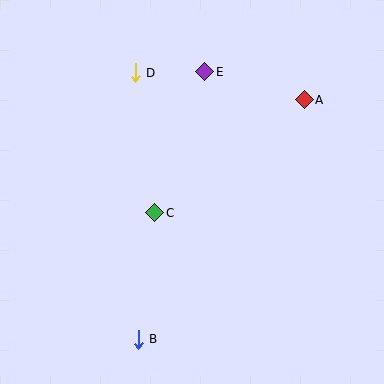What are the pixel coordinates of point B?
Point B is at (138, 339).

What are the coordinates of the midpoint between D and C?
The midpoint between D and C is at (145, 143).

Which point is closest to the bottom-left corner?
Point B is closest to the bottom-left corner.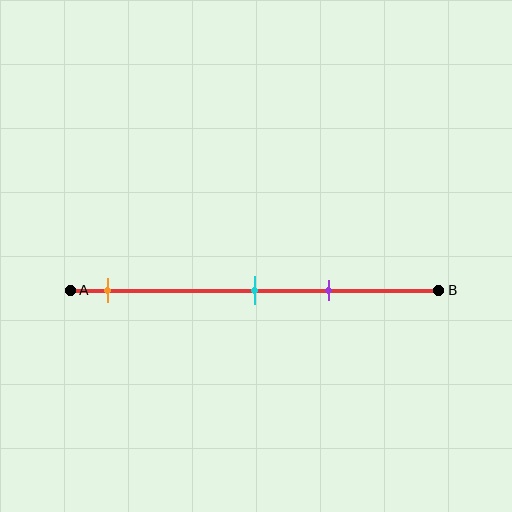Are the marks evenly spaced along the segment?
No, the marks are not evenly spaced.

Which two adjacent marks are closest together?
The cyan and purple marks are the closest adjacent pair.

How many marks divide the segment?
There are 3 marks dividing the segment.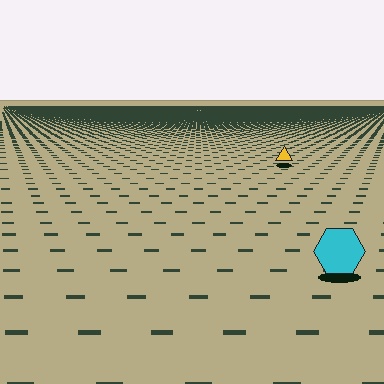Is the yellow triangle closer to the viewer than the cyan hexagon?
No. The cyan hexagon is closer — you can tell from the texture gradient: the ground texture is coarser near it.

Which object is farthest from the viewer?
The yellow triangle is farthest from the viewer. It appears smaller and the ground texture around it is denser.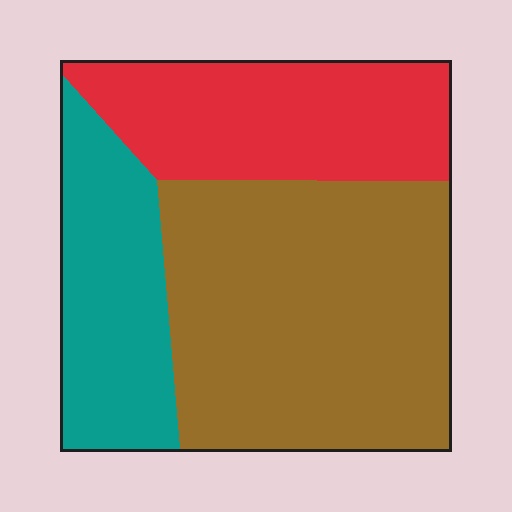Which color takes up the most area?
Brown, at roughly 50%.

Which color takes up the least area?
Teal, at roughly 25%.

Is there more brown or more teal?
Brown.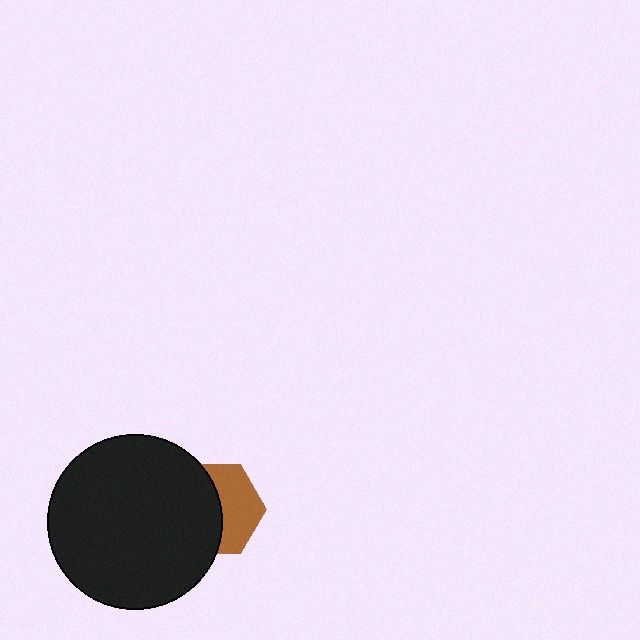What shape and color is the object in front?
The object in front is a black circle.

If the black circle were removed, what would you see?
You would see the complete brown hexagon.